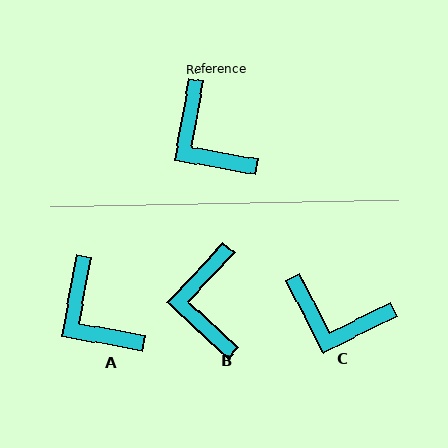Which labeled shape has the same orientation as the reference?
A.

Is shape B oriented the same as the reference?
No, it is off by about 33 degrees.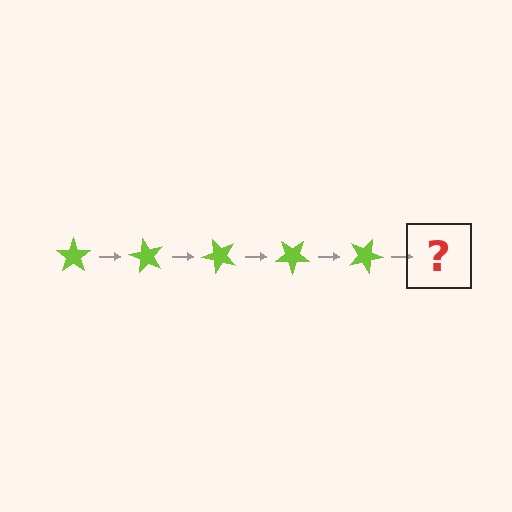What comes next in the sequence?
The next element should be a lime star rotated 300 degrees.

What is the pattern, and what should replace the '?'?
The pattern is that the star rotates 60 degrees each step. The '?' should be a lime star rotated 300 degrees.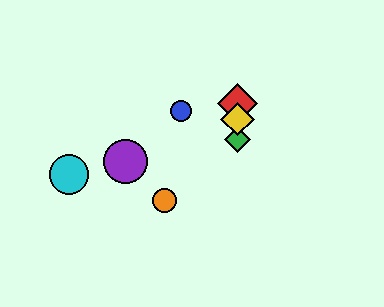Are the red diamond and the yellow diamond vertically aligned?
Yes, both are at x≈238.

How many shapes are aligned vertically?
3 shapes (the red diamond, the green diamond, the yellow diamond) are aligned vertically.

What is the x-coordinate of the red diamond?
The red diamond is at x≈238.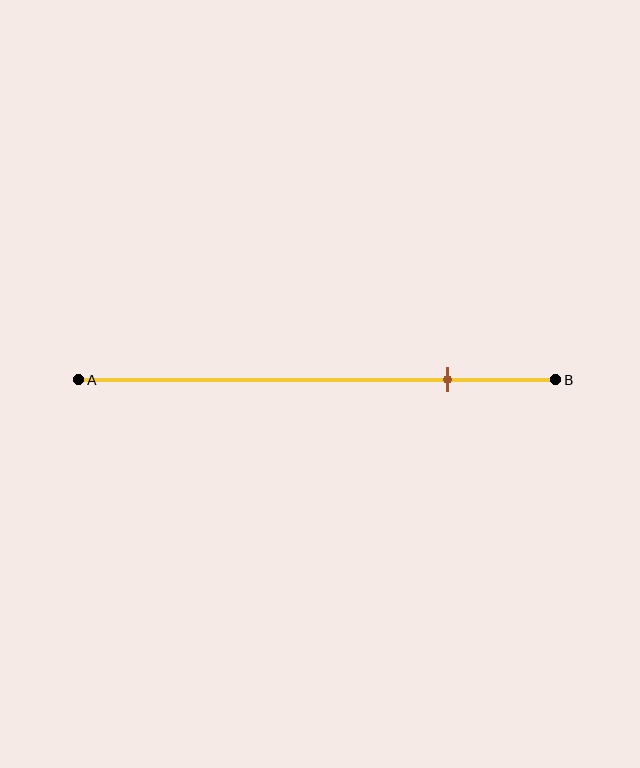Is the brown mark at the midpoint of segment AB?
No, the mark is at about 75% from A, not at the 50% midpoint.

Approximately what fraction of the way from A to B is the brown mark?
The brown mark is approximately 75% of the way from A to B.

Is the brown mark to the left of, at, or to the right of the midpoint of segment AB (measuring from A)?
The brown mark is to the right of the midpoint of segment AB.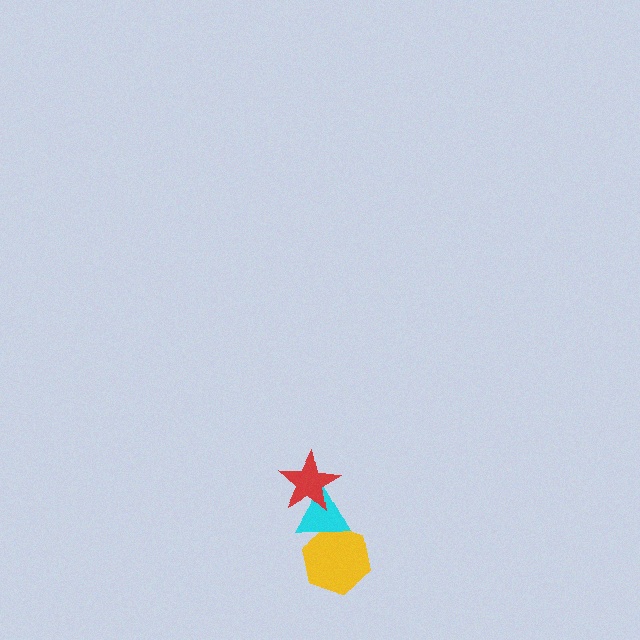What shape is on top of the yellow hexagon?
The cyan triangle is on top of the yellow hexagon.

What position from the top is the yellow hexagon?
The yellow hexagon is 3rd from the top.